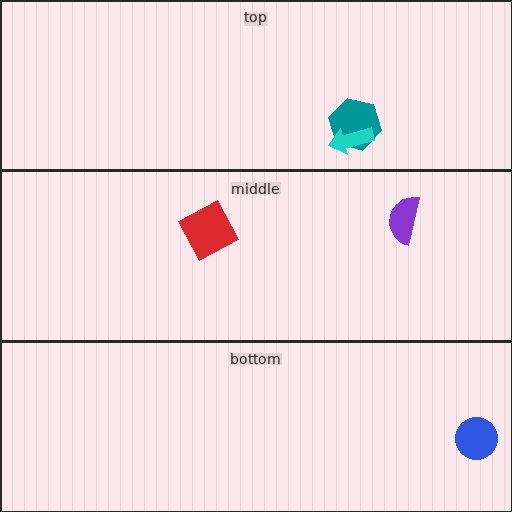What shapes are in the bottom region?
The blue circle.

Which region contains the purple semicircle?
The middle region.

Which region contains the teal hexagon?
The top region.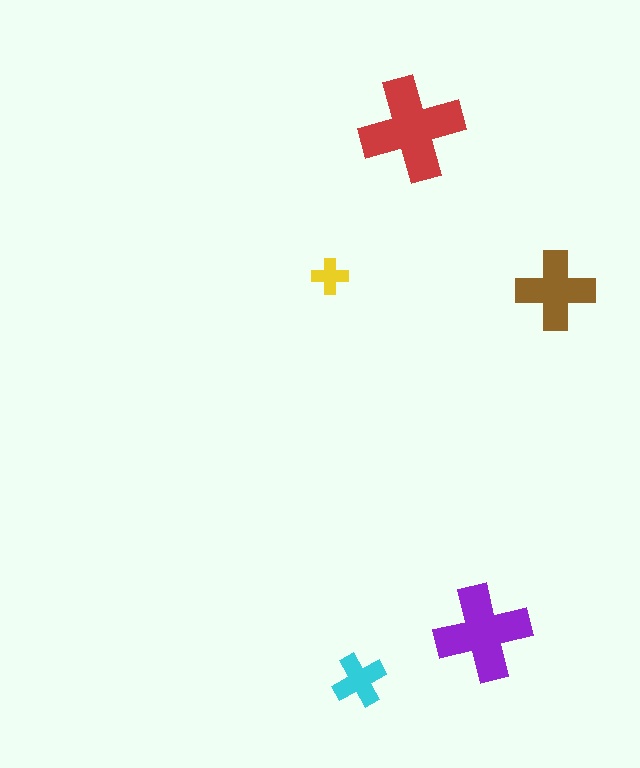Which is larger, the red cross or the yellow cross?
The red one.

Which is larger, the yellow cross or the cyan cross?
The cyan one.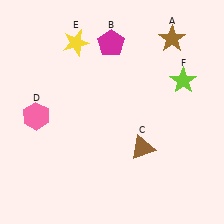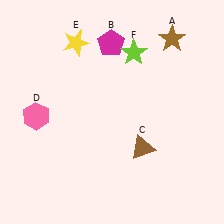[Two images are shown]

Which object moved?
The lime star (F) moved left.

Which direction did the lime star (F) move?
The lime star (F) moved left.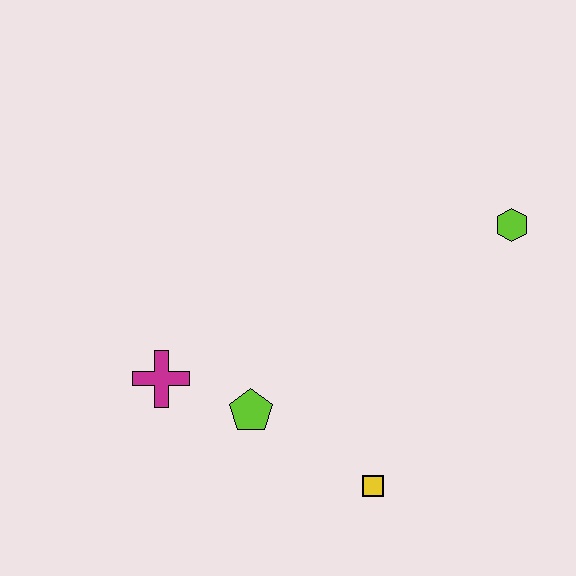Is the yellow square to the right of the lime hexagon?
No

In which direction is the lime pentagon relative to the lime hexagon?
The lime pentagon is to the left of the lime hexagon.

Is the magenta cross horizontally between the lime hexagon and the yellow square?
No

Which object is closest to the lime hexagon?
The yellow square is closest to the lime hexagon.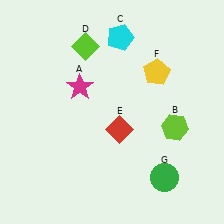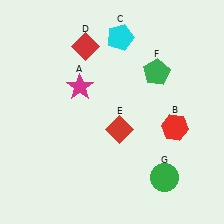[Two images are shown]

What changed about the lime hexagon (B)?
In Image 1, B is lime. In Image 2, it changed to red.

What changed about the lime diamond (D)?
In Image 1, D is lime. In Image 2, it changed to red.